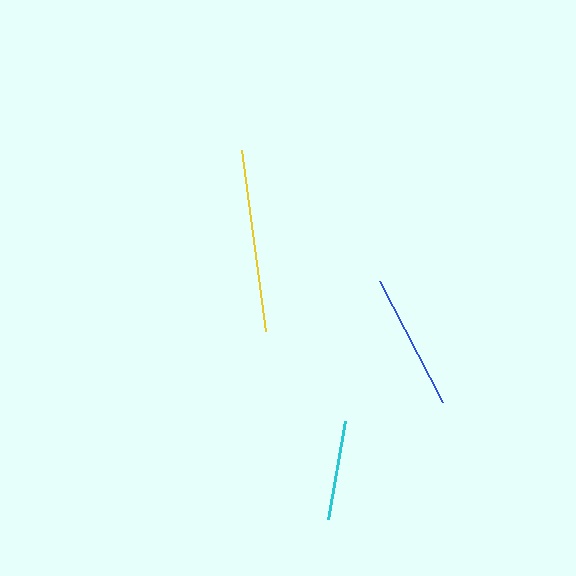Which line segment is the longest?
The yellow line is the longest at approximately 182 pixels.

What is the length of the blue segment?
The blue segment is approximately 137 pixels long.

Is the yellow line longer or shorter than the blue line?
The yellow line is longer than the blue line.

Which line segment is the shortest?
The cyan line is the shortest at approximately 100 pixels.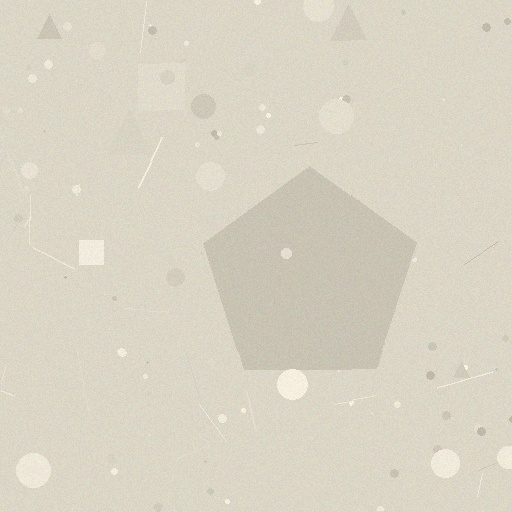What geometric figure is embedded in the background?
A pentagon is embedded in the background.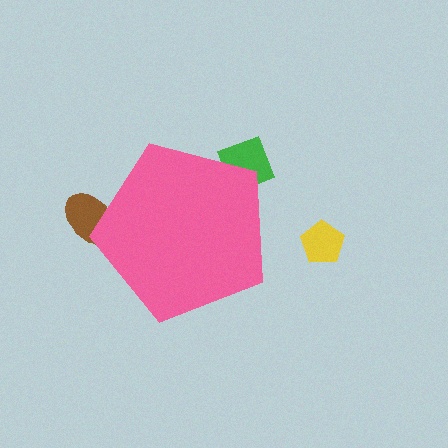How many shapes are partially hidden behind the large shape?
2 shapes are partially hidden.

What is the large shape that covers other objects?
A pink pentagon.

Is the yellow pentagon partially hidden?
No, the yellow pentagon is fully visible.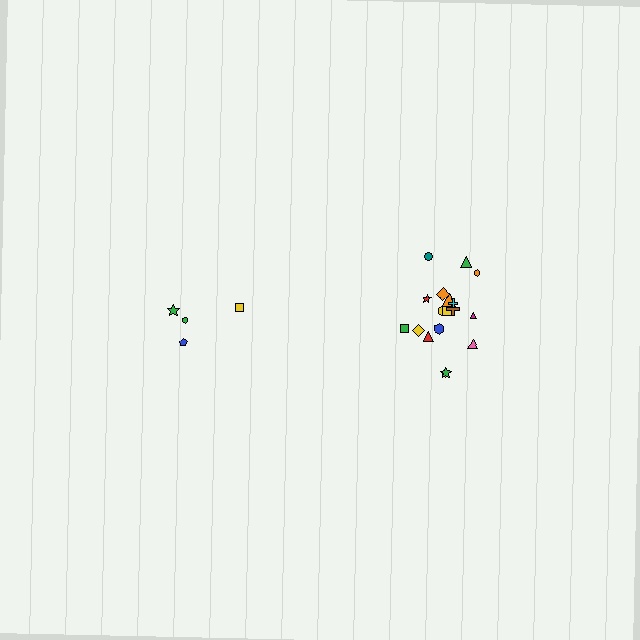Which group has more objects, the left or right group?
The right group.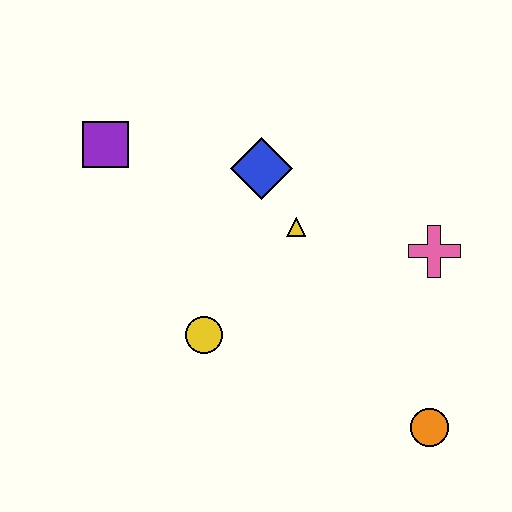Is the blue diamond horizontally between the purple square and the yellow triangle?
Yes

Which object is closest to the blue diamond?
The yellow triangle is closest to the blue diamond.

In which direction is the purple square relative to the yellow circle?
The purple square is above the yellow circle.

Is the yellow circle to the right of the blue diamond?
No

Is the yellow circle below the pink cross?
Yes